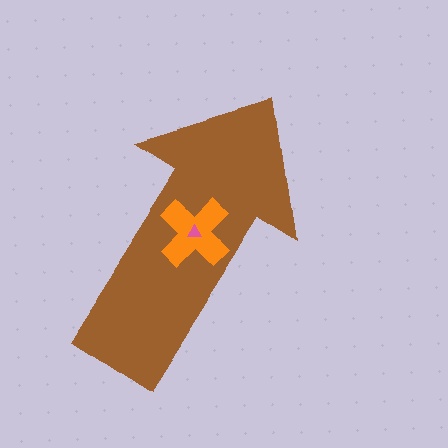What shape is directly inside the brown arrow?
The orange cross.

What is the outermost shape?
The brown arrow.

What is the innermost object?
The pink triangle.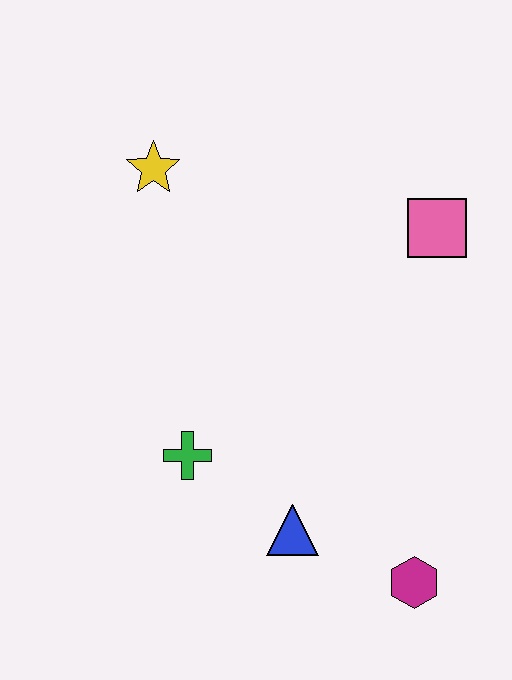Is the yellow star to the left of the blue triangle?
Yes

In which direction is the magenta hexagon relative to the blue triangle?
The magenta hexagon is to the right of the blue triangle.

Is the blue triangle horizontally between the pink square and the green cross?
Yes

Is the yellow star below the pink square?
No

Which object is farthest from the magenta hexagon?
The yellow star is farthest from the magenta hexagon.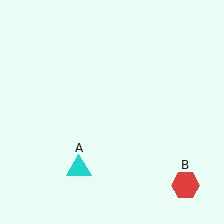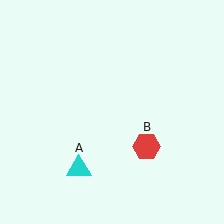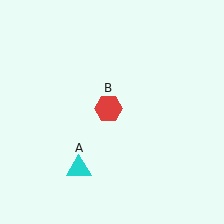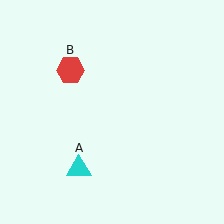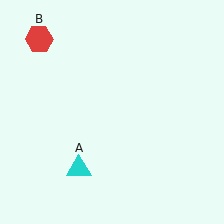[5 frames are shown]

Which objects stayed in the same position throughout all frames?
Cyan triangle (object A) remained stationary.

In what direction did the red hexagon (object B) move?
The red hexagon (object B) moved up and to the left.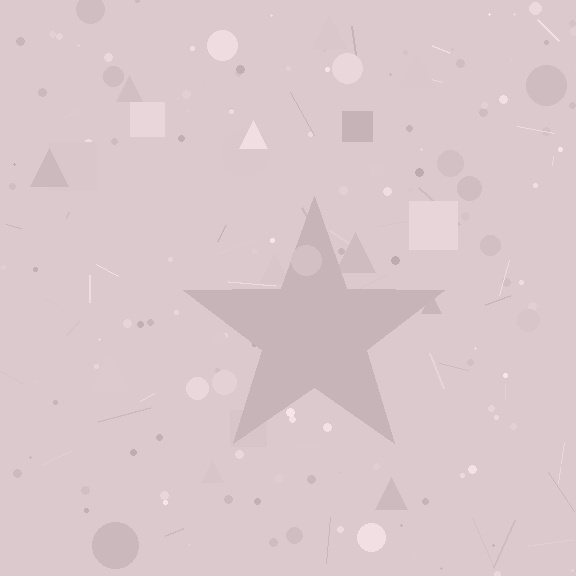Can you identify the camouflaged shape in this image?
The camouflaged shape is a star.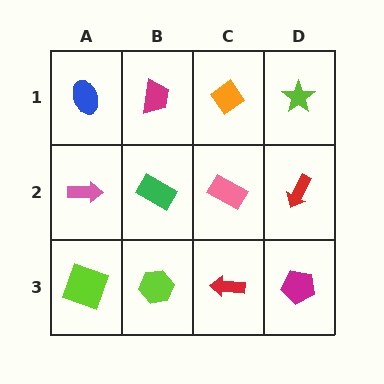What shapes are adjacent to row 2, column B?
A magenta trapezoid (row 1, column B), a lime hexagon (row 3, column B), a pink arrow (row 2, column A), a pink rectangle (row 2, column C).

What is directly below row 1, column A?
A pink arrow.